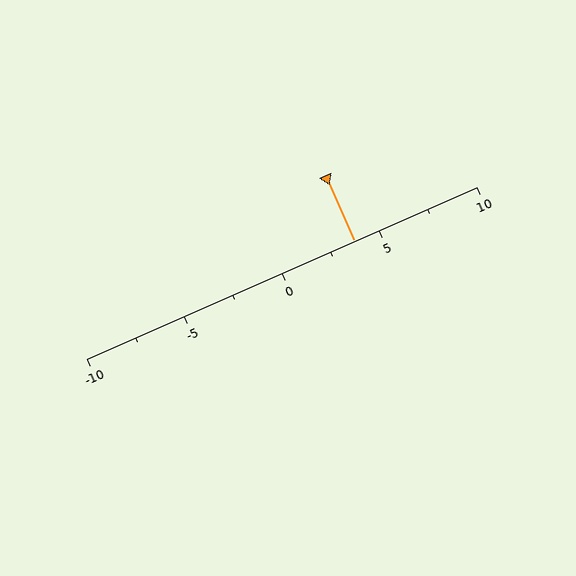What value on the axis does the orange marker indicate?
The marker indicates approximately 3.8.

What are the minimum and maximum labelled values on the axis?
The axis runs from -10 to 10.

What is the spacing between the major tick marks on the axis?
The major ticks are spaced 5 apart.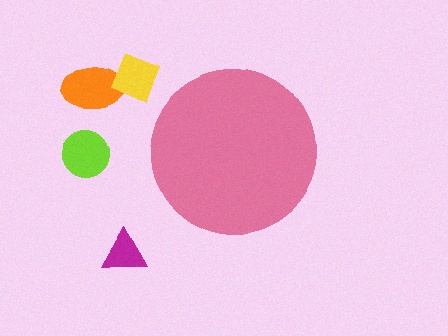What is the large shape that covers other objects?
A pink circle.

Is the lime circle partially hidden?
No, the lime circle is fully visible.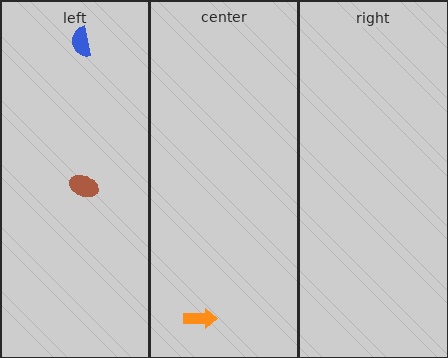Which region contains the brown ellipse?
The left region.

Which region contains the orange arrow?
The center region.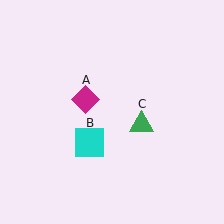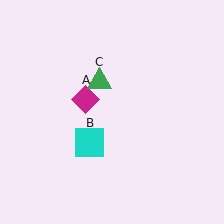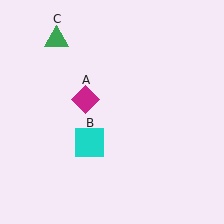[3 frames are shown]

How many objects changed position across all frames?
1 object changed position: green triangle (object C).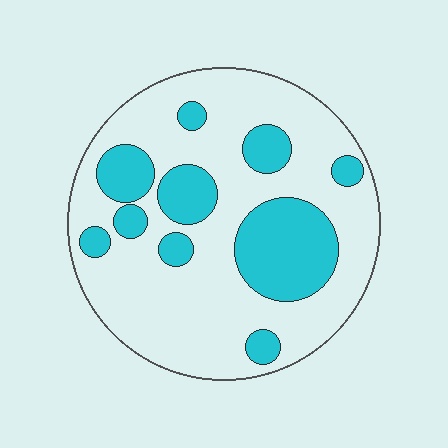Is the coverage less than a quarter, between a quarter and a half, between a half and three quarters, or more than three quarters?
Between a quarter and a half.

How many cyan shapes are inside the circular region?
10.